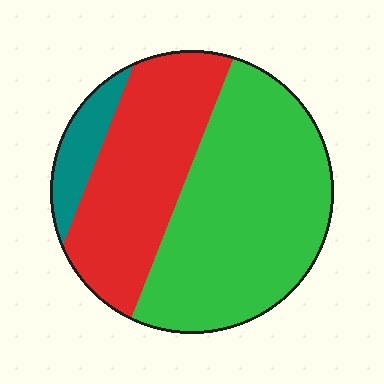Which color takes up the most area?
Green, at roughly 55%.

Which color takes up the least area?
Teal, at roughly 10%.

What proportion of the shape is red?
Red covers around 35% of the shape.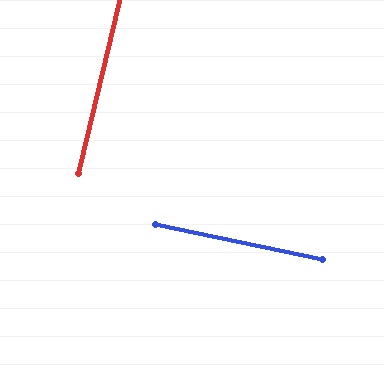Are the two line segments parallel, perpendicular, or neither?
Perpendicular — they meet at approximately 89°.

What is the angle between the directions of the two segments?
Approximately 89 degrees.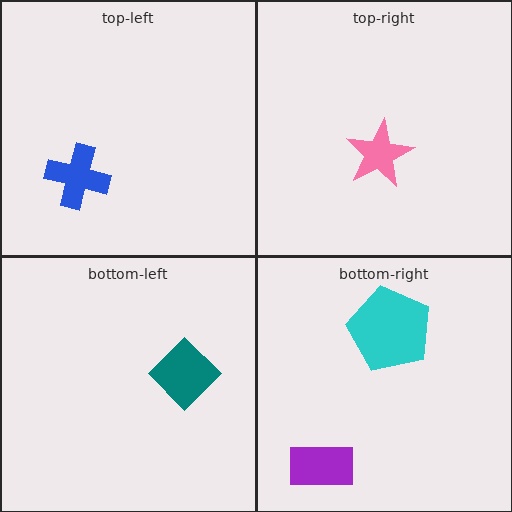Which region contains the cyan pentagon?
The bottom-right region.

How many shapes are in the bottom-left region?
1.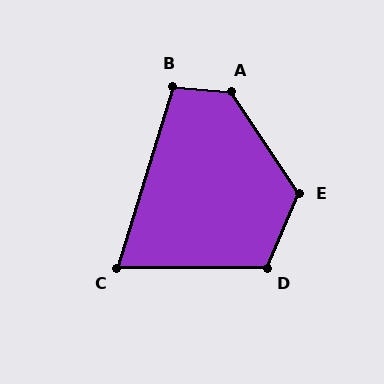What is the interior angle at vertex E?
Approximately 123 degrees (obtuse).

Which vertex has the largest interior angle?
A, at approximately 129 degrees.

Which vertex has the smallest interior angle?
C, at approximately 73 degrees.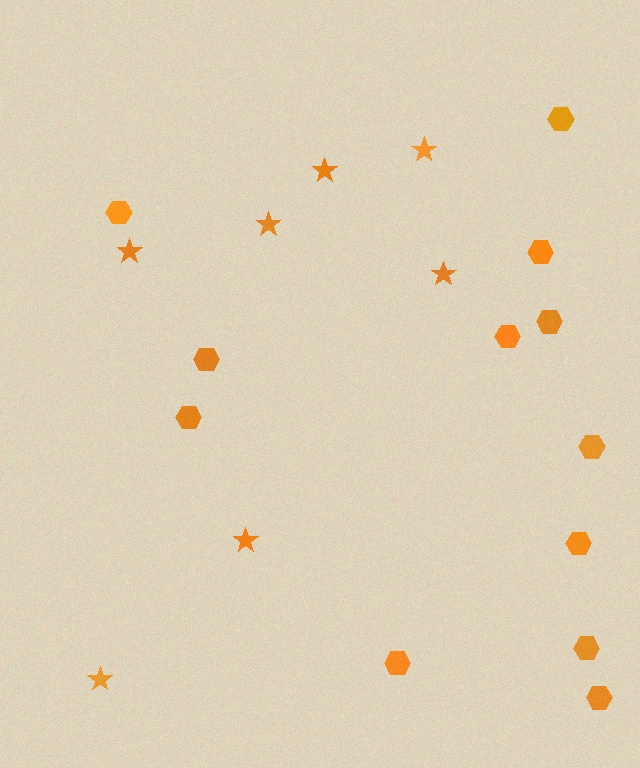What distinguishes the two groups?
There are 2 groups: one group of hexagons (12) and one group of stars (7).